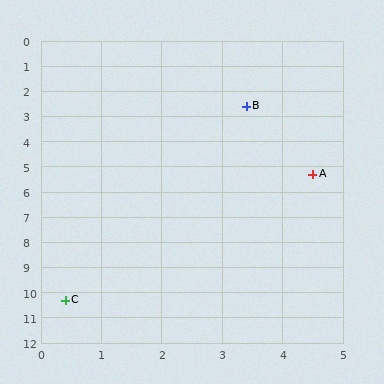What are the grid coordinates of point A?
Point A is at approximately (4.5, 5.3).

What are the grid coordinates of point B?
Point B is at approximately (3.4, 2.6).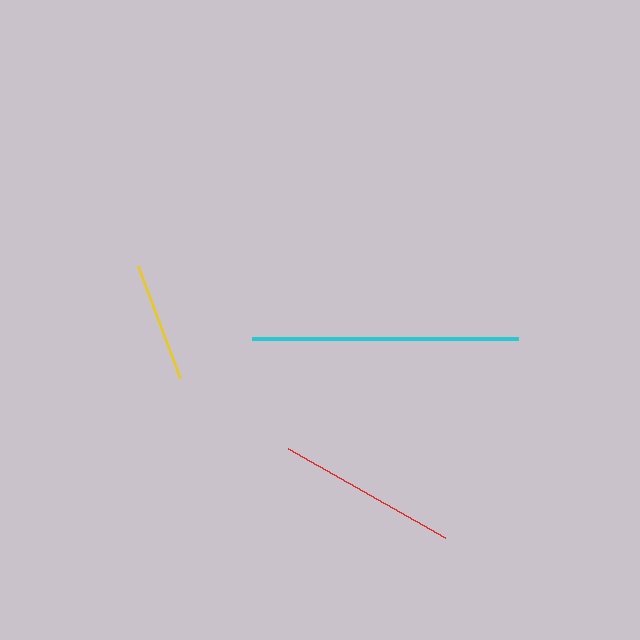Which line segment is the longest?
The cyan line is the longest at approximately 267 pixels.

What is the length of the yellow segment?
The yellow segment is approximately 119 pixels long.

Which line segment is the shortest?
The yellow line is the shortest at approximately 119 pixels.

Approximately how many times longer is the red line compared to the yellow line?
The red line is approximately 1.5 times the length of the yellow line.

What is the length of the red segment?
The red segment is approximately 181 pixels long.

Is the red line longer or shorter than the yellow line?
The red line is longer than the yellow line.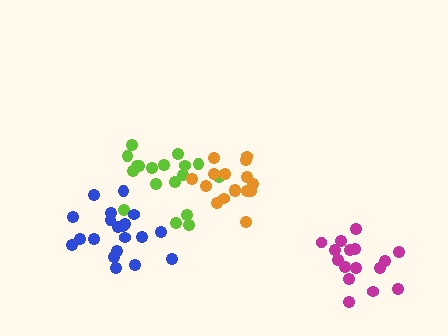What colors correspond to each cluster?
The clusters are colored: lime, magenta, orange, blue.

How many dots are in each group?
Group 1: 18 dots, Group 2: 16 dots, Group 3: 16 dots, Group 4: 20 dots (70 total).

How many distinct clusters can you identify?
There are 4 distinct clusters.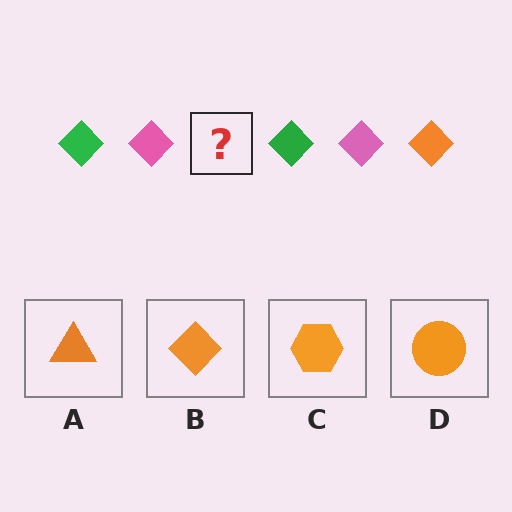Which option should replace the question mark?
Option B.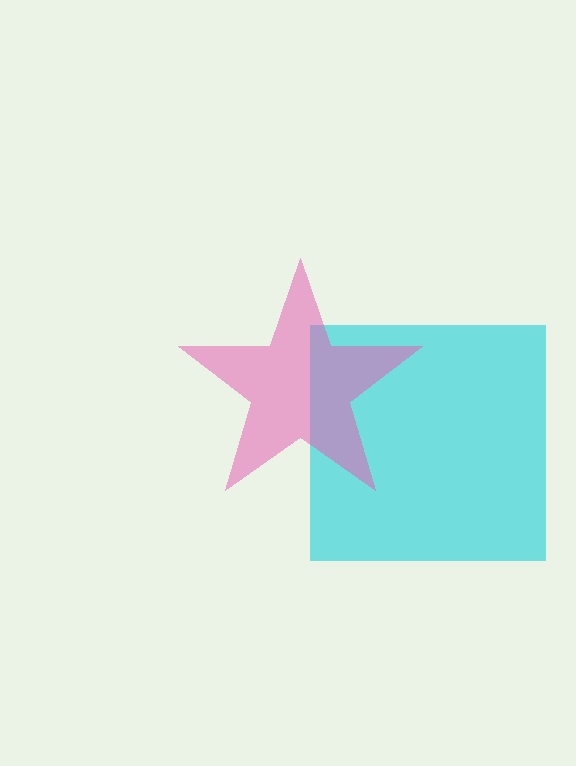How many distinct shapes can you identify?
There are 2 distinct shapes: a cyan square, a pink star.